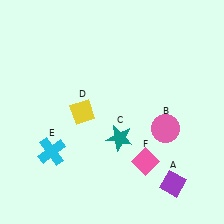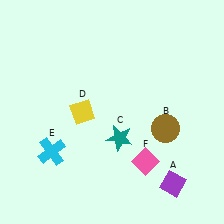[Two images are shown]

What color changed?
The circle (B) changed from pink in Image 1 to brown in Image 2.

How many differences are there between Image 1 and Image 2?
There is 1 difference between the two images.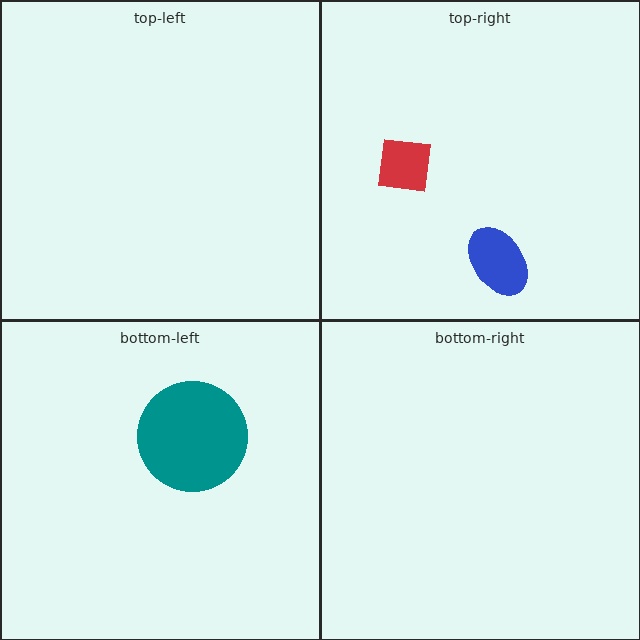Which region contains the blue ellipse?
The top-right region.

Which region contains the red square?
The top-right region.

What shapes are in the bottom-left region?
The teal circle.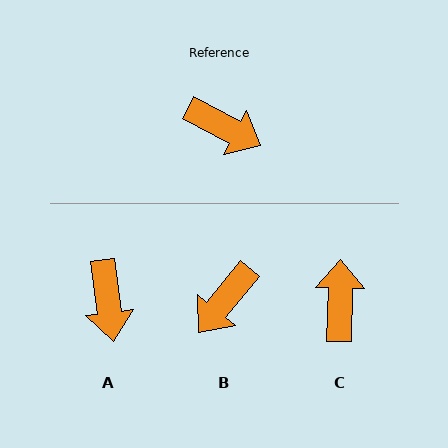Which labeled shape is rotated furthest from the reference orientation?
C, about 116 degrees away.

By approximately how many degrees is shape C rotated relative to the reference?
Approximately 116 degrees counter-clockwise.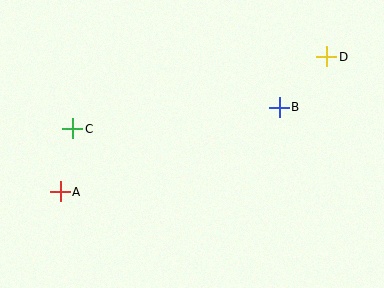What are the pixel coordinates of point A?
Point A is at (60, 192).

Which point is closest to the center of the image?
Point B at (279, 107) is closest to the center.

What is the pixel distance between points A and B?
The distance between A and B is 235 pixels.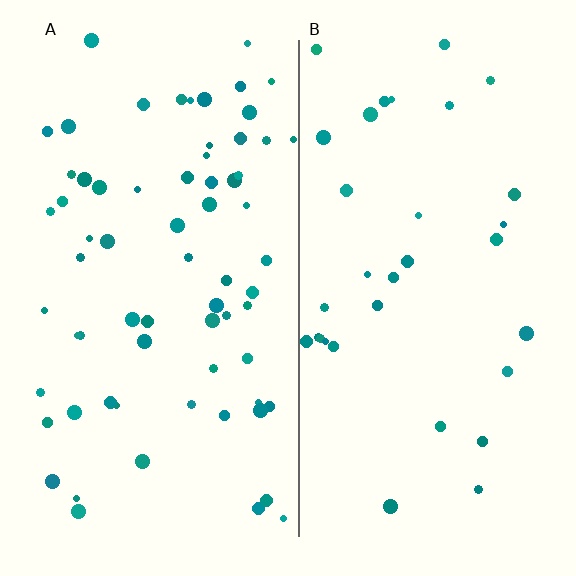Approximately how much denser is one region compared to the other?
Approximately 2.1× — region A over region B.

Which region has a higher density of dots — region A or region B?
A (the left).